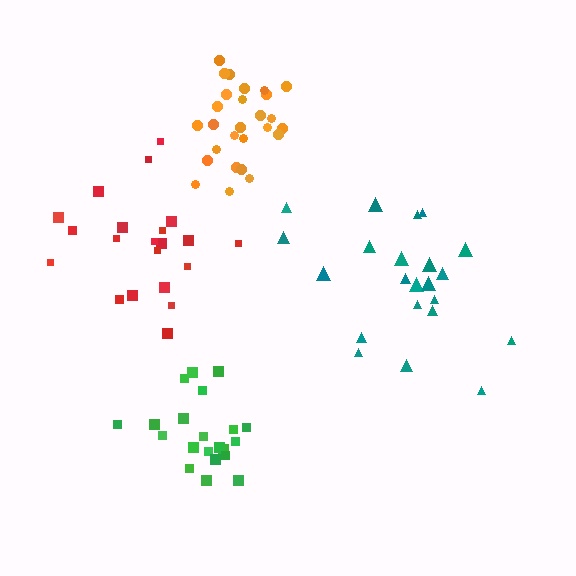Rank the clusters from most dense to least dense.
orange, green, red, teal.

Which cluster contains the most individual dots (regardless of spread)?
Orange (27).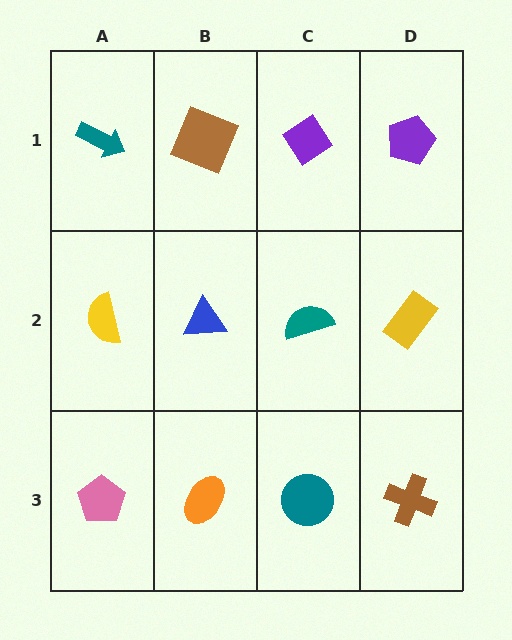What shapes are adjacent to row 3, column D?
A yellow rectangle (row 2, column D), a teal circle (row 3, column C).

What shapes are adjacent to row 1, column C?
A teal semicircle (row 2, column C), a brown square (row 1, column B), a purple pentagon (row 1, column D).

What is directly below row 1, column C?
A teal semicircle.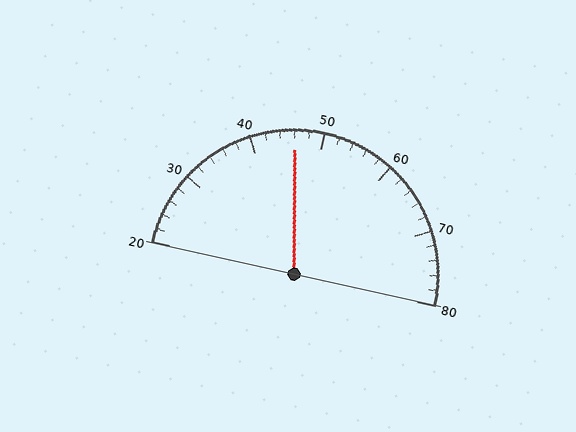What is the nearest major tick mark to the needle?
The nearest major tick mark is 50.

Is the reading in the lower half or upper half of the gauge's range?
The reading is in the lower half of the range (20 to 80).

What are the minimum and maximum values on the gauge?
The gauge ranges from 20 to 80.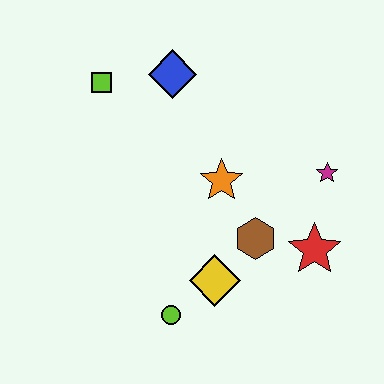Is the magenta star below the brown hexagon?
No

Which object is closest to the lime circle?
The yellow diamond is closest to the lime circle.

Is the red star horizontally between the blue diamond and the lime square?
No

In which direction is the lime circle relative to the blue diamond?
The lime circle is below the blue diamond.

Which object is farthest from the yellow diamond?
The lime square is farthest from the yellow diamond.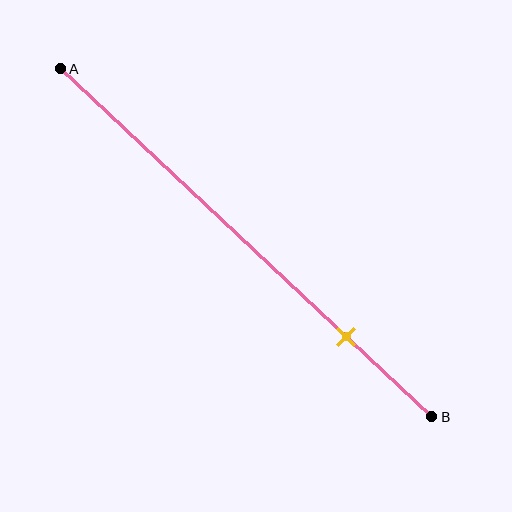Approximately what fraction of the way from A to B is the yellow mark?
The yellow mark is approximately 75% of the way from A to B.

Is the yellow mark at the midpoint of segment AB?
No, the mark is at about 75% from A, not at the 50% midpoint.